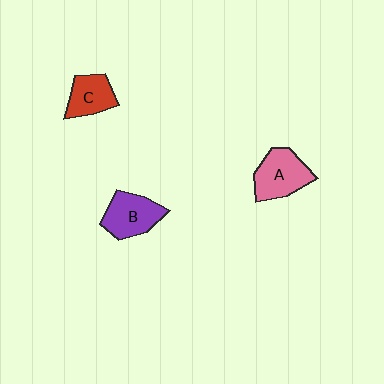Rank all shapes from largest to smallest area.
From largest to smallest: A (pink), B (purple), C (red).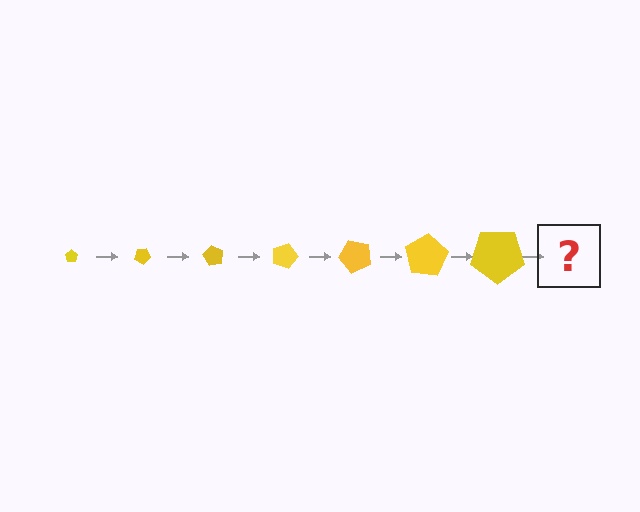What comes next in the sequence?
The next element should be a pentagon, larger than the previous one and rotated 210 degrees from the start.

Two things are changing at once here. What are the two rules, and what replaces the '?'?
The two rules are that the pentagon grows larger each step and it rotates 30 degrees each step. The '?' should be a pentagon, larger than the previous one and rotated 210 degrees from the start.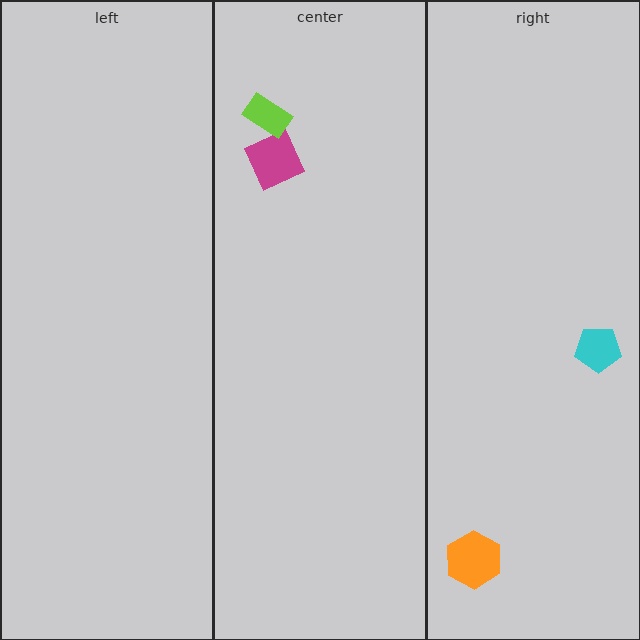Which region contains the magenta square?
The center region.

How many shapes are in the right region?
2.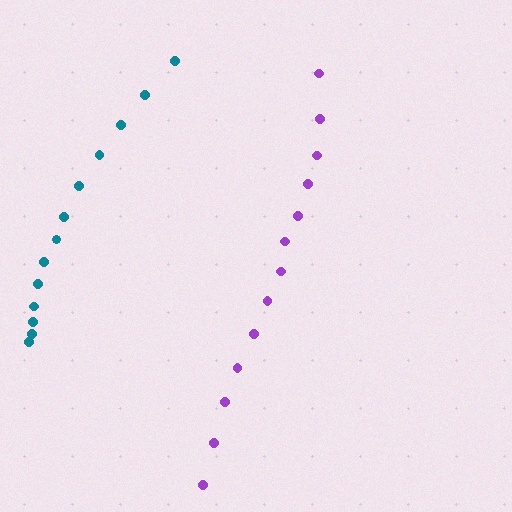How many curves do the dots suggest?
There are 2 distinct paths.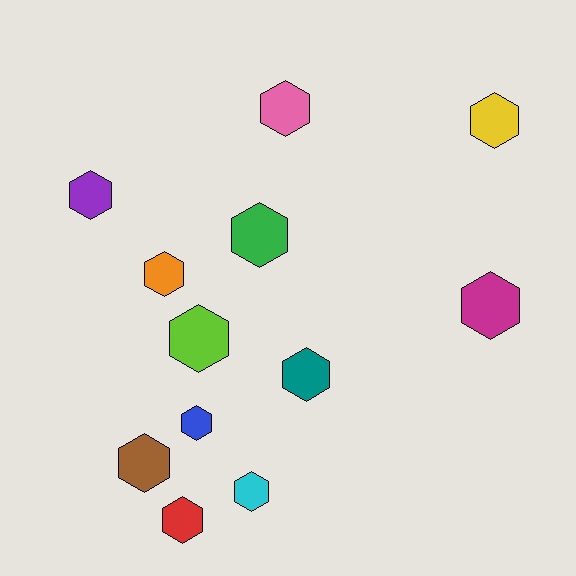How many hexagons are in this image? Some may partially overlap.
There are 12 hexagons.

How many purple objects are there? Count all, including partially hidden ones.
There is 1 purple object.